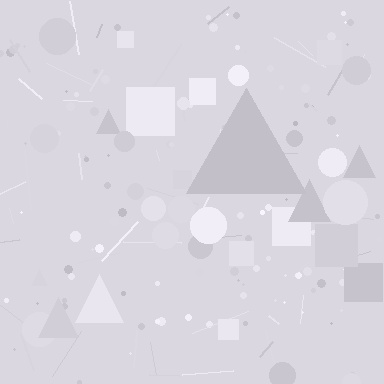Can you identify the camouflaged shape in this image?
The camouflaged shape is a triangle.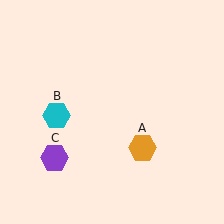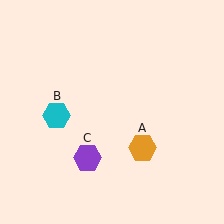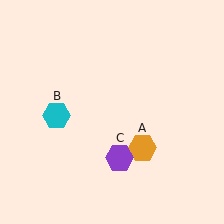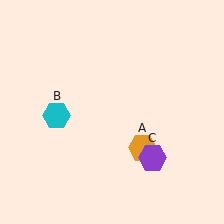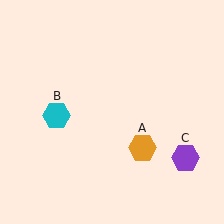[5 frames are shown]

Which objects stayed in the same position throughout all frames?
Orange hexagon (object A) and cyan hexagon (object B) remained stationary.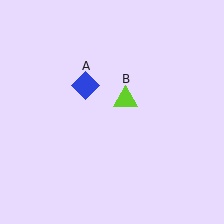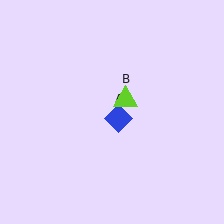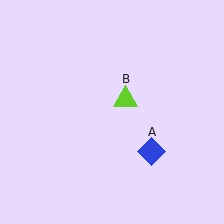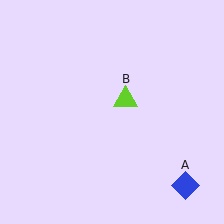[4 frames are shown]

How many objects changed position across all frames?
1 object changed position: blue diamond (object A).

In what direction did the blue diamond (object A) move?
The blue diamond (object A) moved down and to the right.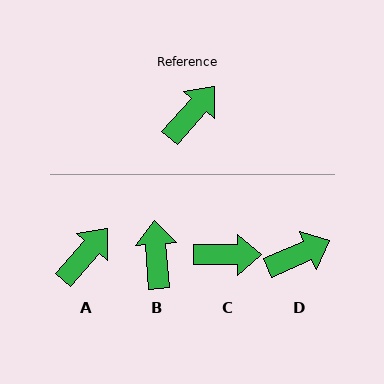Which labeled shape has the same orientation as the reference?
A.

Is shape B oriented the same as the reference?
No, it is off by about 45 degrees.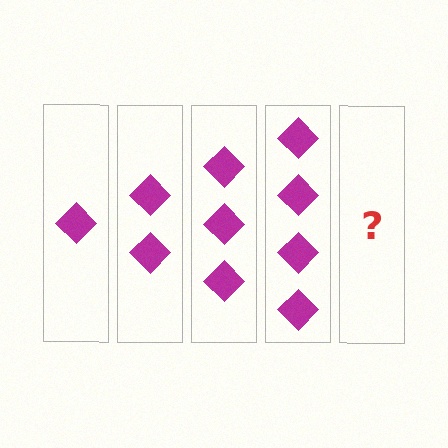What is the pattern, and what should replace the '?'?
The pattern is that each step adds one more diamond. The '?' should be 5 diamonds.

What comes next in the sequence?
The next element should be 5 diamonds.